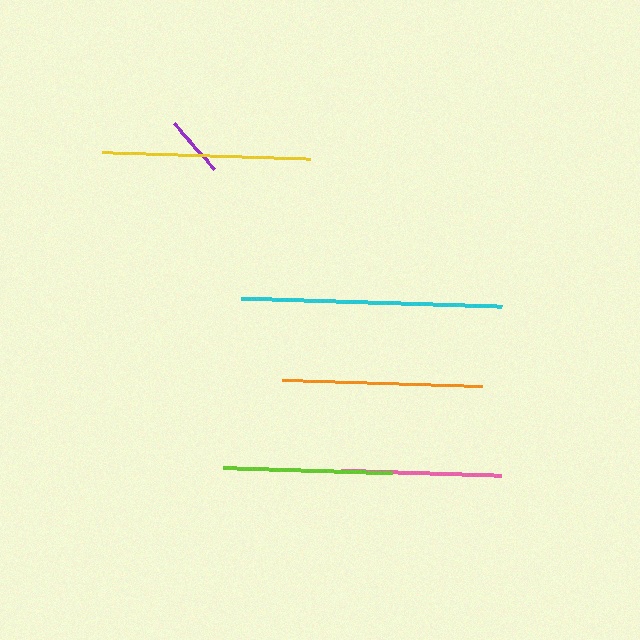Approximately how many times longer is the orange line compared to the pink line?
The orange line is approximately 1.3 times the length of the pink line.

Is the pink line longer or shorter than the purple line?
The pink line is longer than the purple line.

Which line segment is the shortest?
The purple line is the shortest at approximately 60 pixels.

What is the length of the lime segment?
The lime segment is approximately 169 pixels long.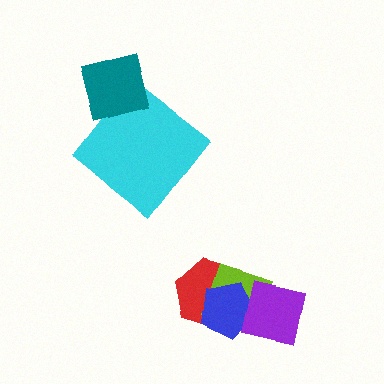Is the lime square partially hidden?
Yes, it is partially covered by another shape.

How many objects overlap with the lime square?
3 objects overlap with the lime square.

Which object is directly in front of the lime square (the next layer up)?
The blue pentagon is directly in front of the lime square.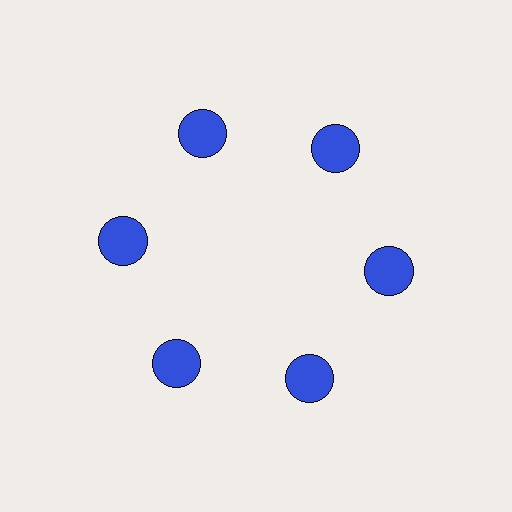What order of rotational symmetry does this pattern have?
This pattern has 6-fold rotational symmetry.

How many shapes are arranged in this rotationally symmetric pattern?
There are 6 shapes, arranged in 6 groups of 1.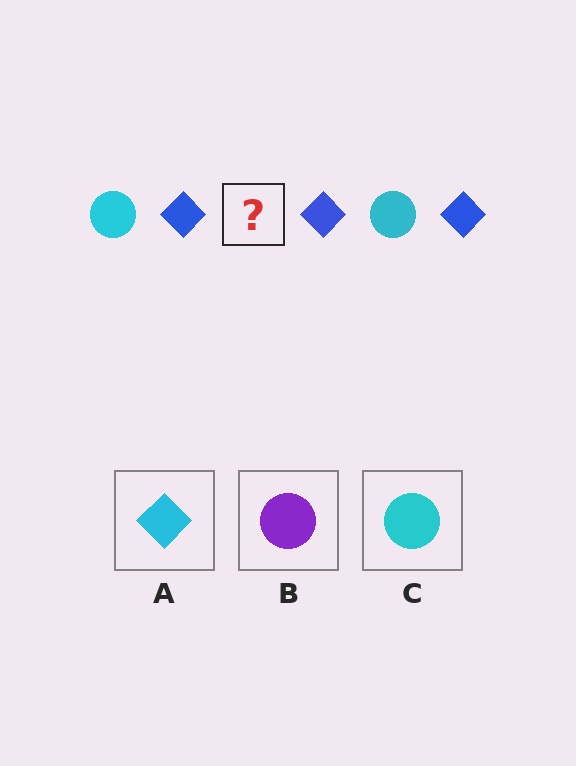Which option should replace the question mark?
Option C.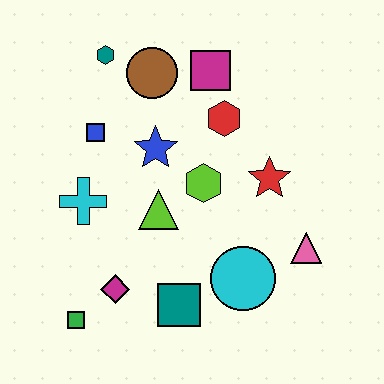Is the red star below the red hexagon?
Yes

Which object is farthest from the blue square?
The pink triangle is farthest from the blue square.